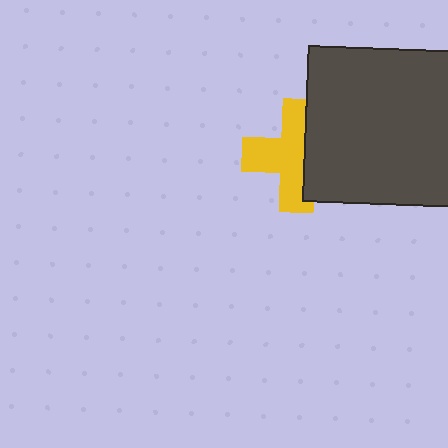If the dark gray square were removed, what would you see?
You would see the complete yellow cross.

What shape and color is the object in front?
The object in front is a dark gray square.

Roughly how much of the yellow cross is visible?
About half of it is visible (roughly 61%).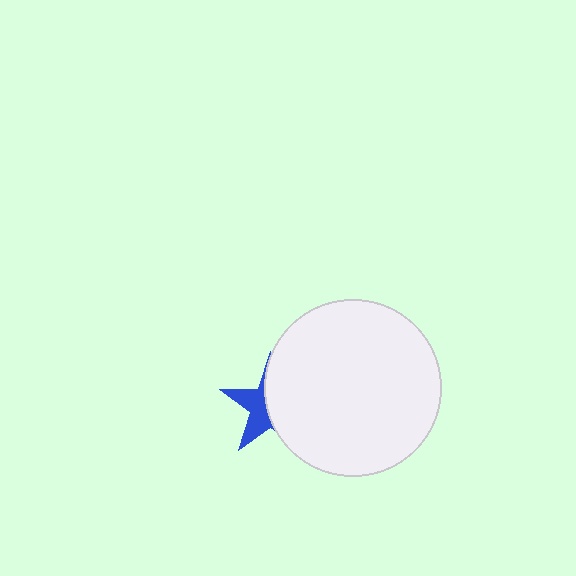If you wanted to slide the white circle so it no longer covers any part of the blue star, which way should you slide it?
Slide it right — that is the most direct way to separate the two shapes.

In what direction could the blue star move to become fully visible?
The blue star could move left. That would shift it out from behind the white circle entirely.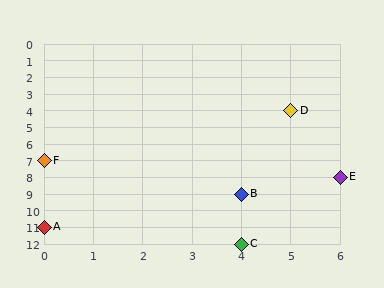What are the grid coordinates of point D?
Point D is at grid coordinates (5, 4).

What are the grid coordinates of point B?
Point B is at grid coordinates (4, 9).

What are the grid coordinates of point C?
Point C is at grid coordinates (4, 12).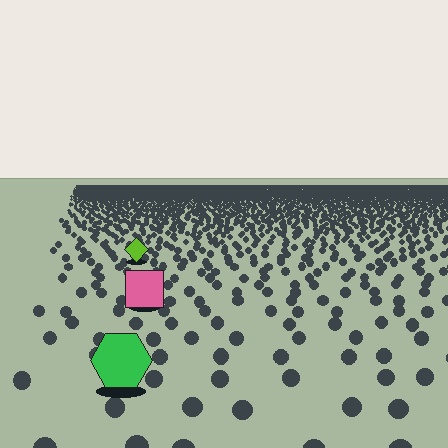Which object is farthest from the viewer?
The lime diamond is farthest from the viewer. It appears smaller and the ground texture around it is denser.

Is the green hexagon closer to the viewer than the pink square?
Yes. The green hexagon is closer — you can tell from the texture gradient: the ground texture is coarser near it.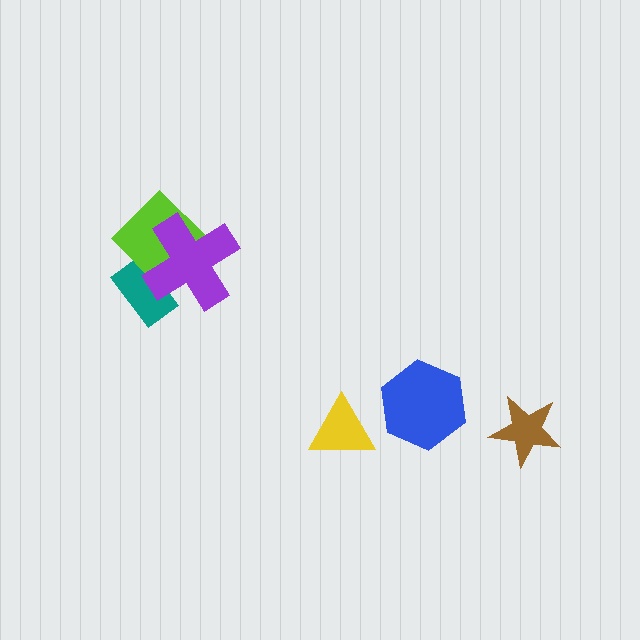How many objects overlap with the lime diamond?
2 objects overlap with the lime diamond.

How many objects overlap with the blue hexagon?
0 objects overlap with the blue hexagon.